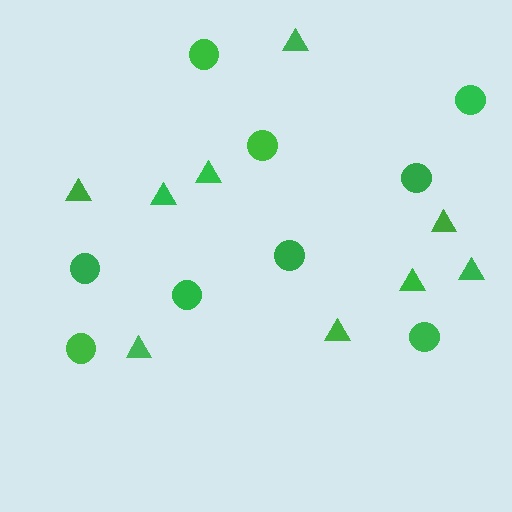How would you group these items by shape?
There are 2 groups: one group of circles (9) and one group of triangles (9).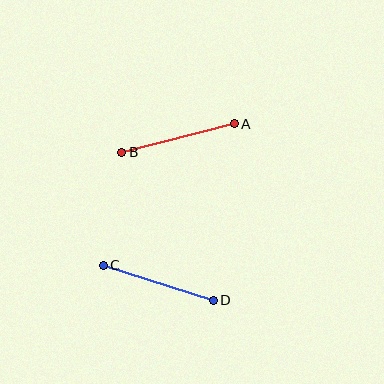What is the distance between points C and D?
The distance is approximately 116 pixels.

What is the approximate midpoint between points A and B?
The midpoint is at approximately (178, 138) pixels.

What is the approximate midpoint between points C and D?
The midpoint is at approximately (158, 283) pixels.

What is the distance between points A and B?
The distance is approximately 116 pixels.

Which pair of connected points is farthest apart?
Points A and B are farthest apart.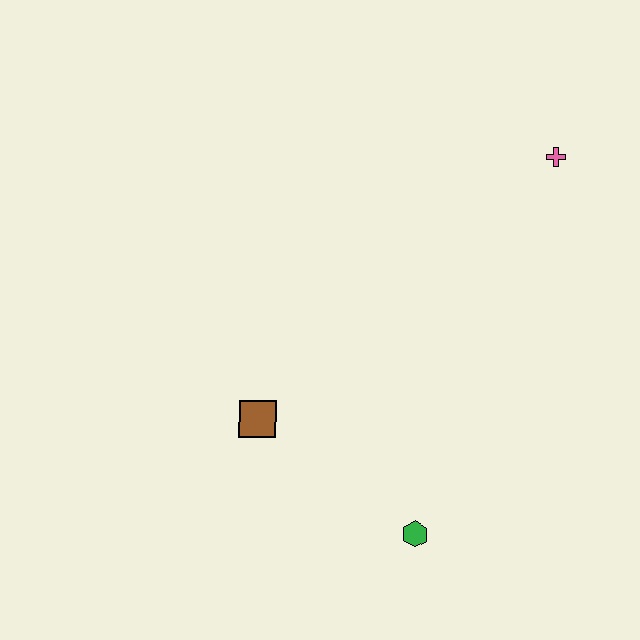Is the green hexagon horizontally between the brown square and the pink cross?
Yes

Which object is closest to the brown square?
The green hexagon is closest to the brown square.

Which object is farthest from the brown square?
The pink cross is farthest from the brown square.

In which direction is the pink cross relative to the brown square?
The pink cross is to the right of the brown square.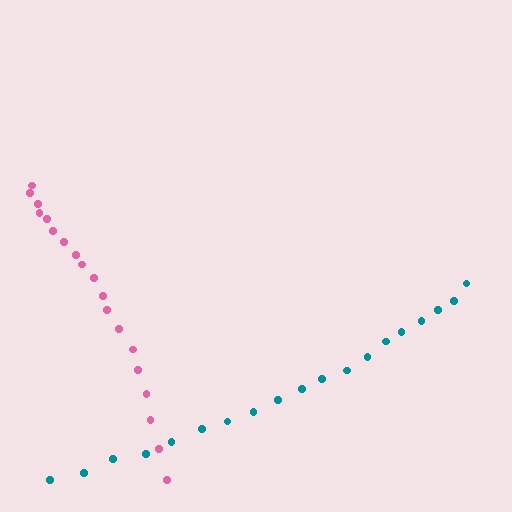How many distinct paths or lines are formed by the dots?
There are 2 distinct paths.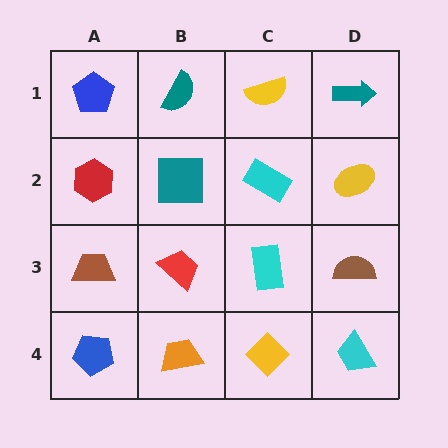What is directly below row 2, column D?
A brown semicircle.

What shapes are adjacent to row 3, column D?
A yellow ellipse (row 2, column D), a cyan trapezoid (row 4, column D), a cyan rectangle (row 3, column C).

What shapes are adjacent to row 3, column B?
A teal square (row 2, column B), an orange trapezoid (row 4, column B), a brown trapezoid (row 3, column A), a cyan rectangle (row 3, column C).